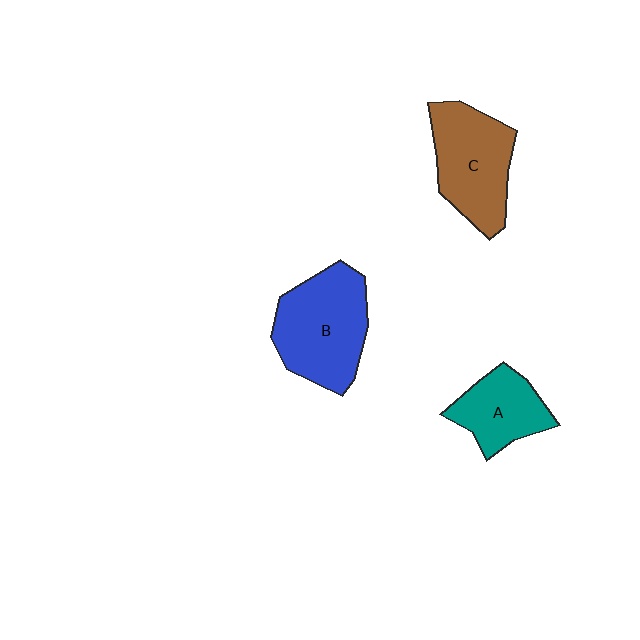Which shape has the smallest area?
Shape A (teal).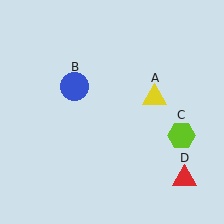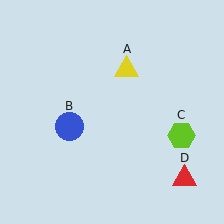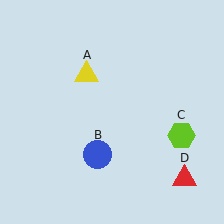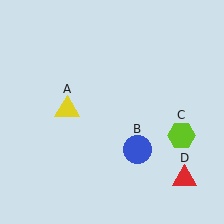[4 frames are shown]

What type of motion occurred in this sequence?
The yellow triangle (object A), blue circle (object B) rotated counterclockwise around the center of the scene.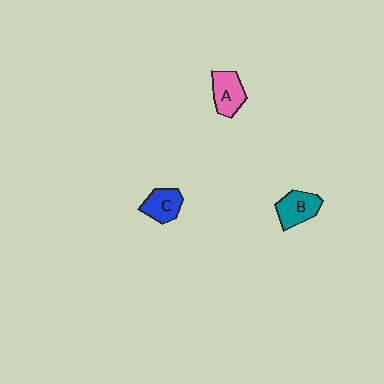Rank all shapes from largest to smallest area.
From largest to smallest: B (teal), A (pink), C (blue).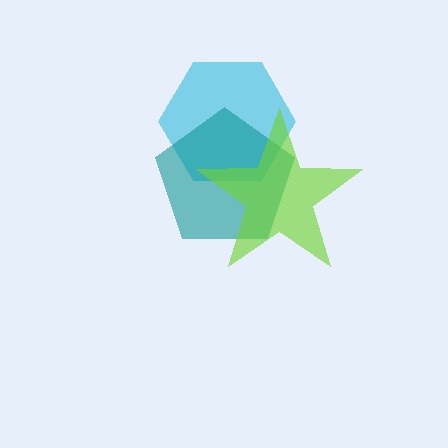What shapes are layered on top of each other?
The layered shapes are: a cyan hexagon, a teal pentagon, a lime star.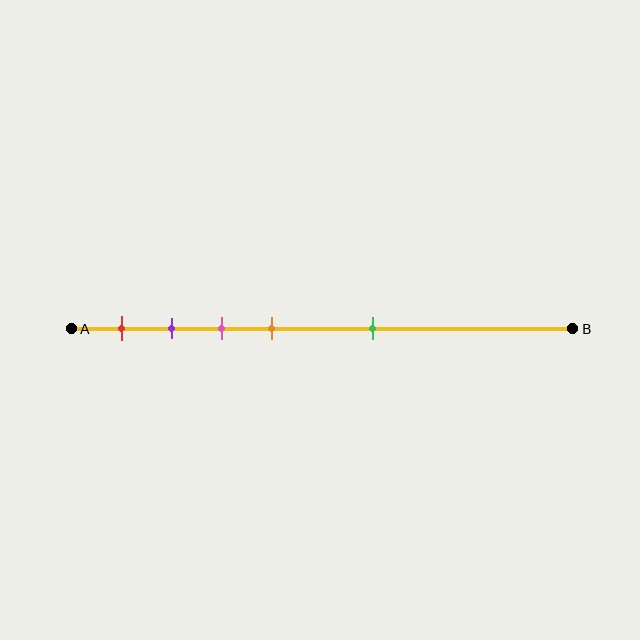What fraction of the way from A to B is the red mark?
The red mark is approximately 10% (0.1) of the way from A to B.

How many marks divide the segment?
There are 5 marks dividing the segment.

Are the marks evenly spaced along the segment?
No, the marks are not evenly spaced.